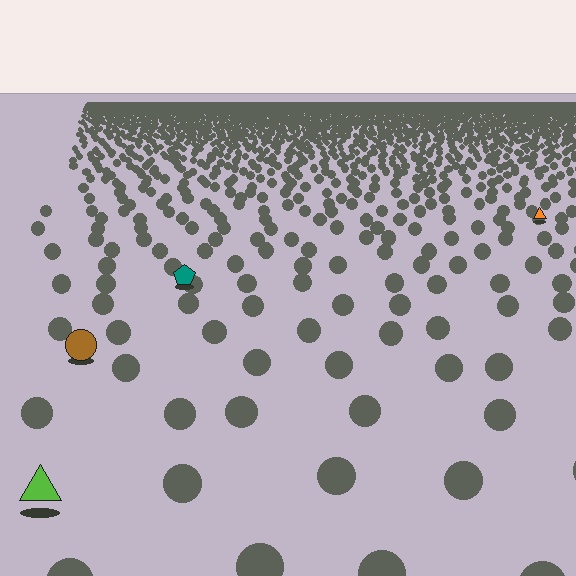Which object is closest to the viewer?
The lime triangle is closest. The texture marks near it are larger and more spread out.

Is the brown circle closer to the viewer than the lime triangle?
No. The lime triangle is closer — you can tell from the texture gradient: the ground texture is coarser near it.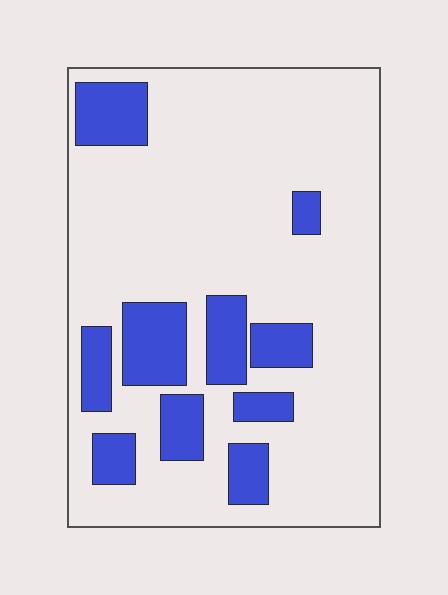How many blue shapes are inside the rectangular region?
10.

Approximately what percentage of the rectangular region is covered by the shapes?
Approximately 20%.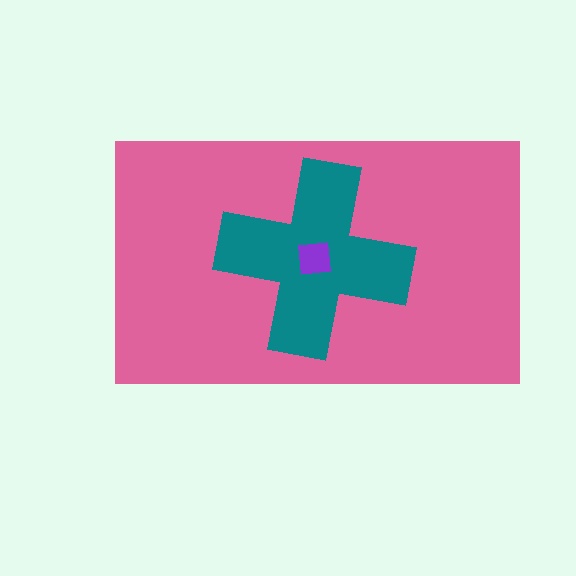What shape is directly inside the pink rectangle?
The teal cross.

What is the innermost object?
The purple square.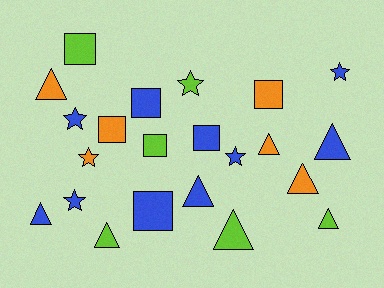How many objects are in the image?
There are 22 objects.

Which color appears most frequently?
Blue, with 10 objects.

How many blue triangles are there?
There are 3 blue triangles.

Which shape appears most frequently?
Triangle, with 9 objects.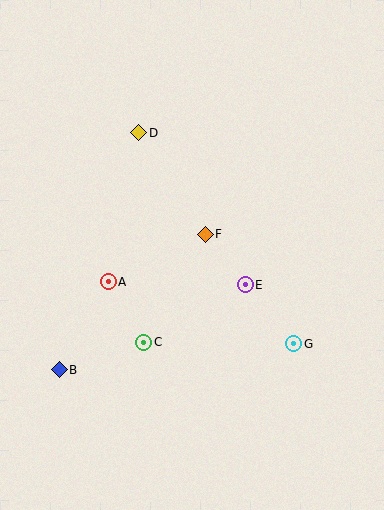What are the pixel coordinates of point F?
Point F is at (205, 234).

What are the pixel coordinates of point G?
Point G is at (294, 344).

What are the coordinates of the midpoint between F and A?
The midpoint between F and A is at (157, 258).